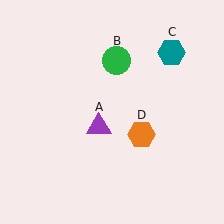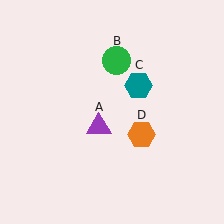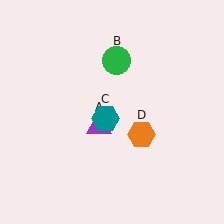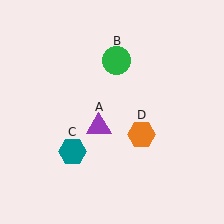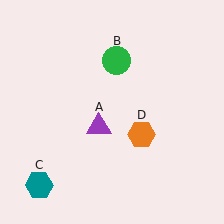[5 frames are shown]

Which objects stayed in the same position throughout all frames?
Purple triangle (object A) and green circle (object B) and orange hexagon (object D) remained stationary.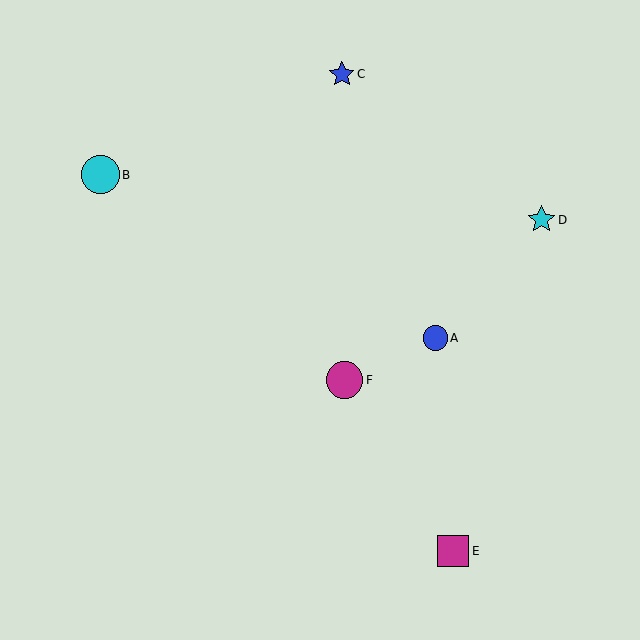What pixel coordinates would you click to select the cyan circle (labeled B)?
Click at (100, 175) to select the cyan circle B.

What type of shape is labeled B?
Shape B is a cyan circle.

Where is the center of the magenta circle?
The center of the magenta circle is at (345, 380).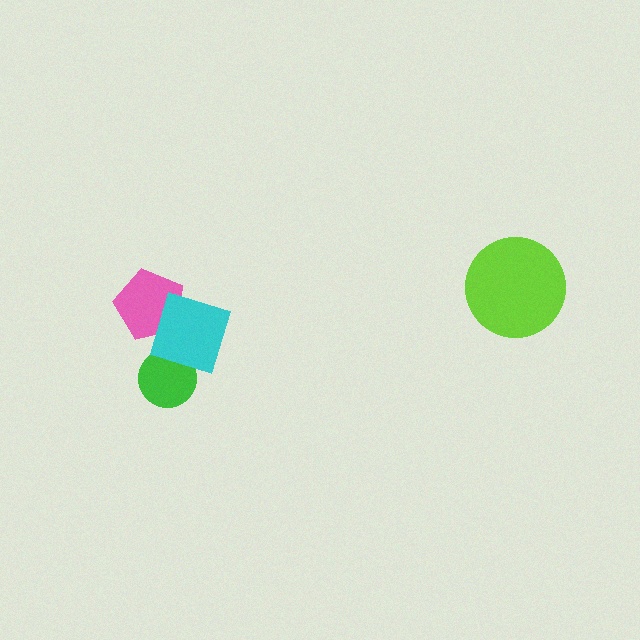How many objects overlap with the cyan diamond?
2 objects overlap with the cyan diamond.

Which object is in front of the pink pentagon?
The cyan diamond is in front of the pink pentagon.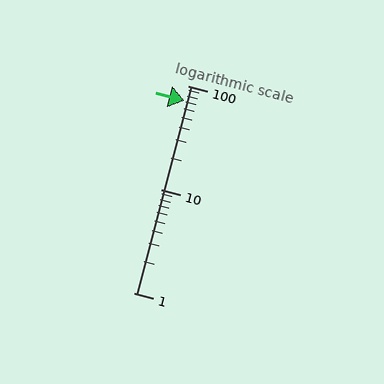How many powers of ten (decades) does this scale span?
The scale spans 2 decades, from 1 to 100.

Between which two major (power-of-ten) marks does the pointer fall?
The pointer is between 10 and 100.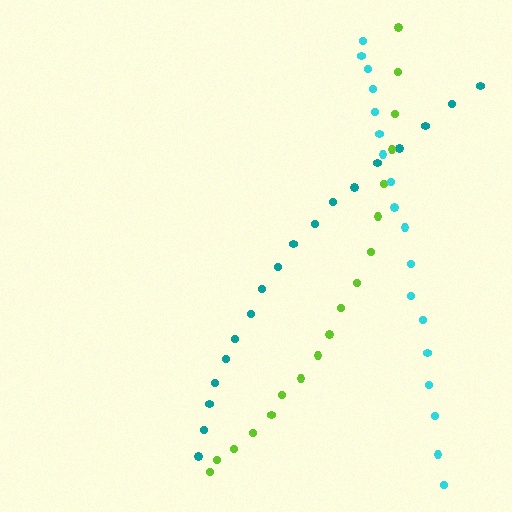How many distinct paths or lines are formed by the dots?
There are 3 distinct paths.